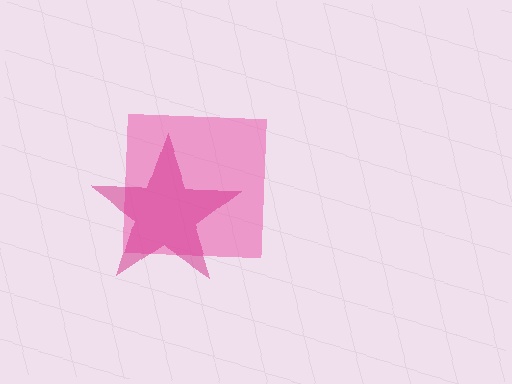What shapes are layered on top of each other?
The layered shapes are: a pink square, a magenta star.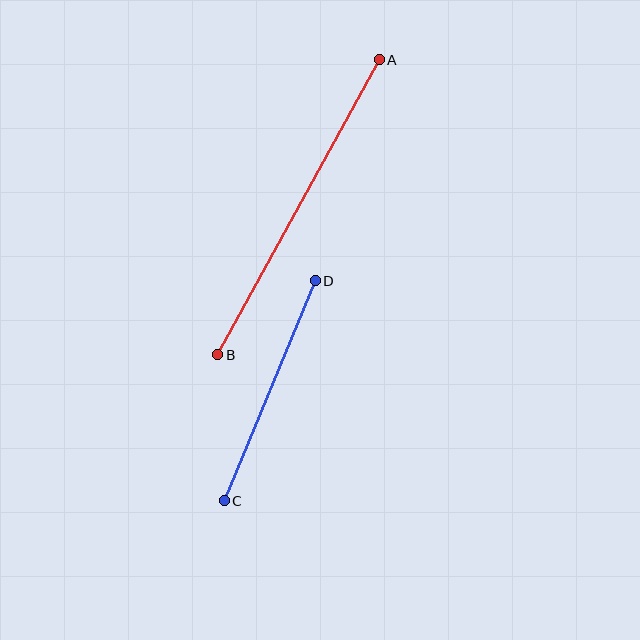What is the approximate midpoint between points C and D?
The midpoint is at approximately (270, 391) pixels.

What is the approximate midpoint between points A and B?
The midpoint is at approximately (299, 207) pixels.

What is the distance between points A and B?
The distance is approximately 336 pixels.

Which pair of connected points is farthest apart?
Points A and B are farthest apart.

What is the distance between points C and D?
The distance is approximately 238 pixels.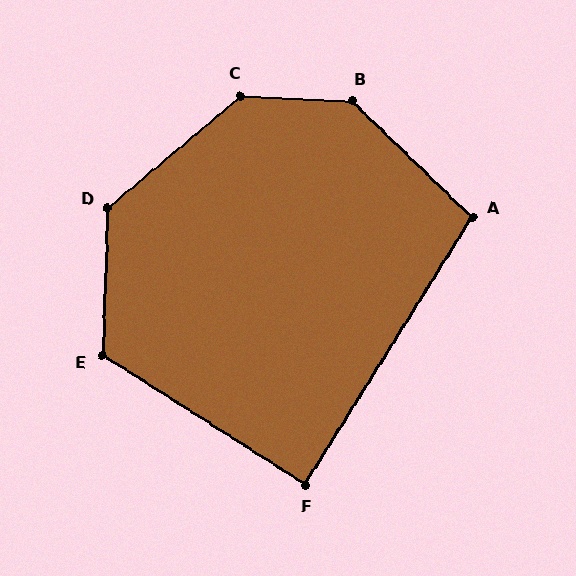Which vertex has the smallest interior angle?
F, at approximately 89 degrees.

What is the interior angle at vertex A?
Approximately 102 degrees (obtuse).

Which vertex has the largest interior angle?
B, at approximately 139 degrees.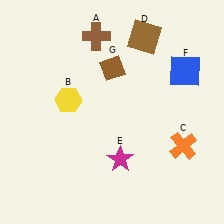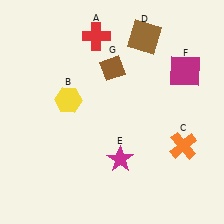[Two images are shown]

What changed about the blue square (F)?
In Image 1, F is blue. In Image 2, it changed to magenta.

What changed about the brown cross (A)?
In Image 1, A is brown. In Image 2, it changed to red.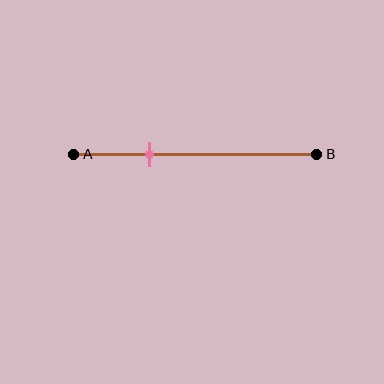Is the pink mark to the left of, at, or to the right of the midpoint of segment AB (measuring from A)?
The pink mark is to the left of the midpoint of segment AB.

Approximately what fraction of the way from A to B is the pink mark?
The pink mark is approximately 30% of the way from A to B.